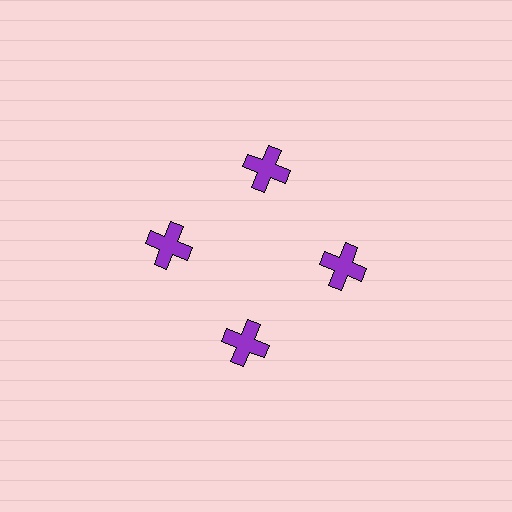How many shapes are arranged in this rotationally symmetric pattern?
There are 4 shapes, arranged in 4 groups of 1.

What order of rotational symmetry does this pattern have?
This pattern has 4-fold rotational symmetry.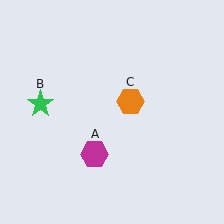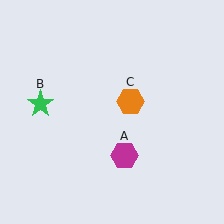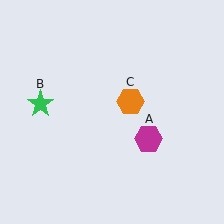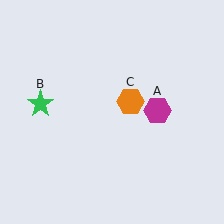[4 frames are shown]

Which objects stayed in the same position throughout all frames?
Green star (object B) and orange hexagon (object C) remained stationary.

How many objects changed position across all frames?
1 object changed position: magenta hexagon (object A).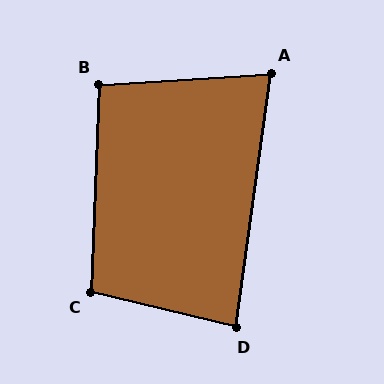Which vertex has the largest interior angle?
C, at approximately 101 degrees.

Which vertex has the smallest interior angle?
A, at approximately 79 degrees.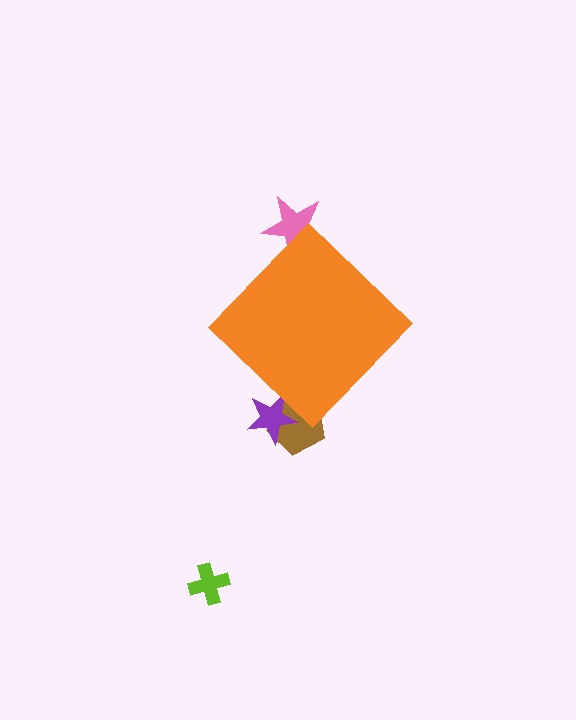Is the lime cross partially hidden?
No, the lime cross is fully visible.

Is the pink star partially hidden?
Yes, the pink star is partially hidden behind the orange diamond.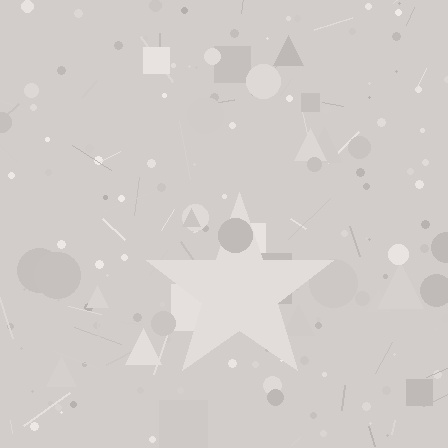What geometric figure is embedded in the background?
A star is embedded in the background.